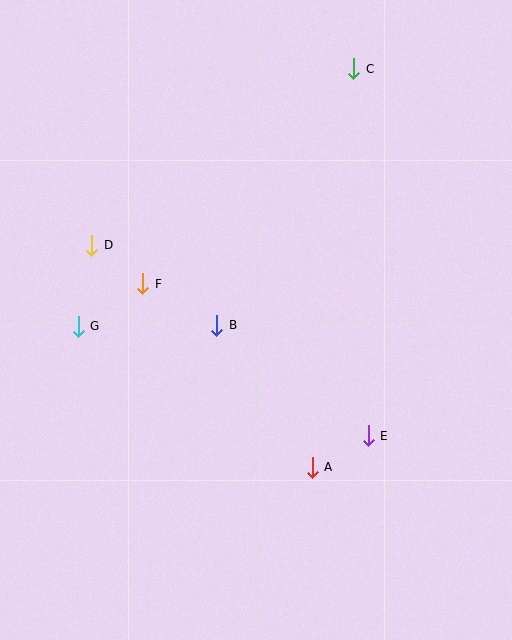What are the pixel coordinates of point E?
Point E is at (368, 436).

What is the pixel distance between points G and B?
The distance between G and B is 139 pixels.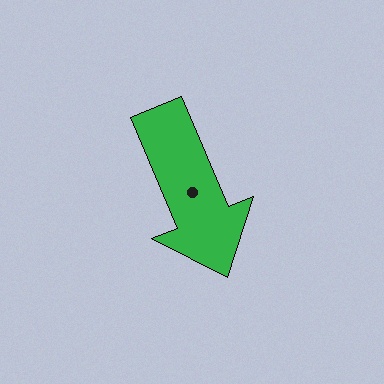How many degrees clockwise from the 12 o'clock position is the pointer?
Approximately 157 degrees.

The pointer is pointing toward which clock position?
Roughly 5 o'clock.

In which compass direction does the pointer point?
Southeast.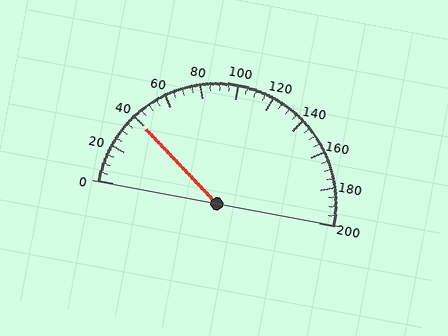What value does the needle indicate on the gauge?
The needle indicates approximately 40.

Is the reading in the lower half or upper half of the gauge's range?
The reading is in the lower half of the range (0 to 200).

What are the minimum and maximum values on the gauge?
The gauge ranges from 0 to 200.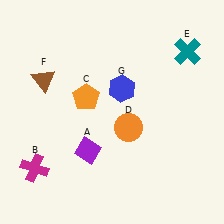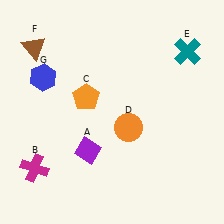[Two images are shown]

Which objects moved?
The objects that moved are: the brown triangle (F), the blue hexagon (G).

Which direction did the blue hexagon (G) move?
The blue hexagon (G) moved left.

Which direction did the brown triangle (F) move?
The brown triangle (F) moved up.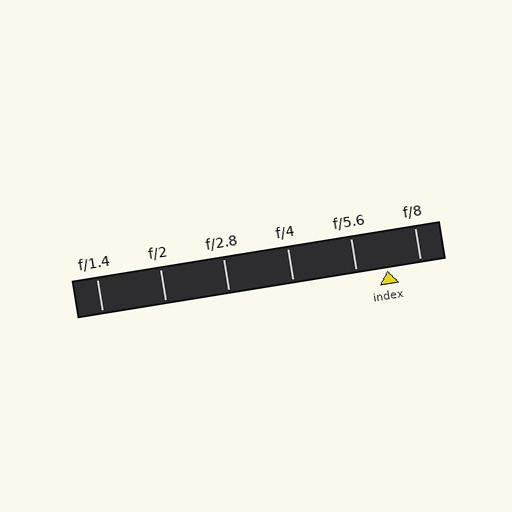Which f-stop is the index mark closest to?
The index mark is closest to f/5.6.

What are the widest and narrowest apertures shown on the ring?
The widest aperture shown is f/1.4 and the narrowest is f/8.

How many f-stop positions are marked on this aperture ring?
There are 6 f-stop positions marked.